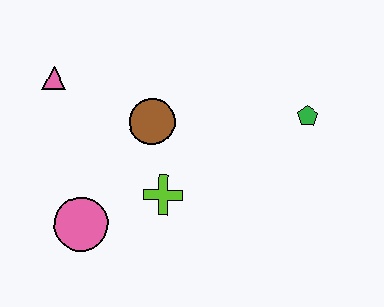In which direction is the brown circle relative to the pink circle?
The brown circle is above the pink circle.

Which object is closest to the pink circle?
The lime cross is closest to the pink circle.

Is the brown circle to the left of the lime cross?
Yes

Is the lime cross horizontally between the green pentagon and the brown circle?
Yes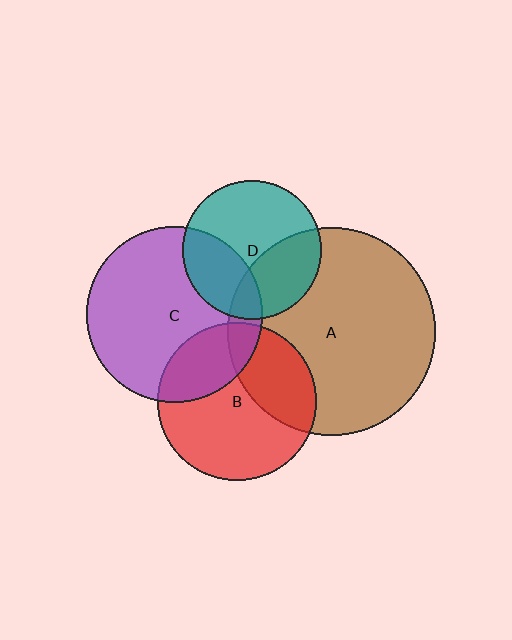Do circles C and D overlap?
Yes.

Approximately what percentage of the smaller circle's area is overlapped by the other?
Approximately 30%.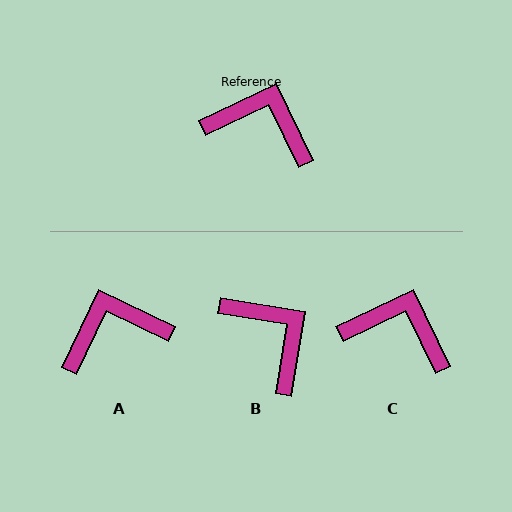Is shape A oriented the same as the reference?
No, it is off by about 39 degrees.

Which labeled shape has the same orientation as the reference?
C.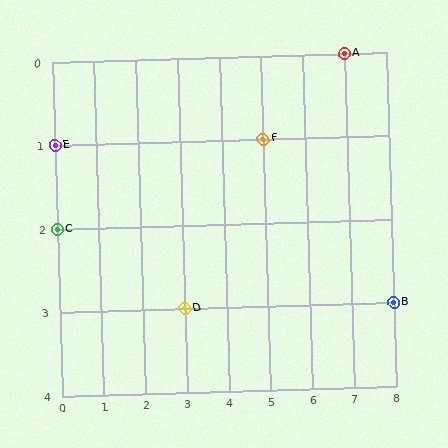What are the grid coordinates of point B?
Point B is at grid coordinates (8, 3).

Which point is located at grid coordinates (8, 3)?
Point B is at (8, 3).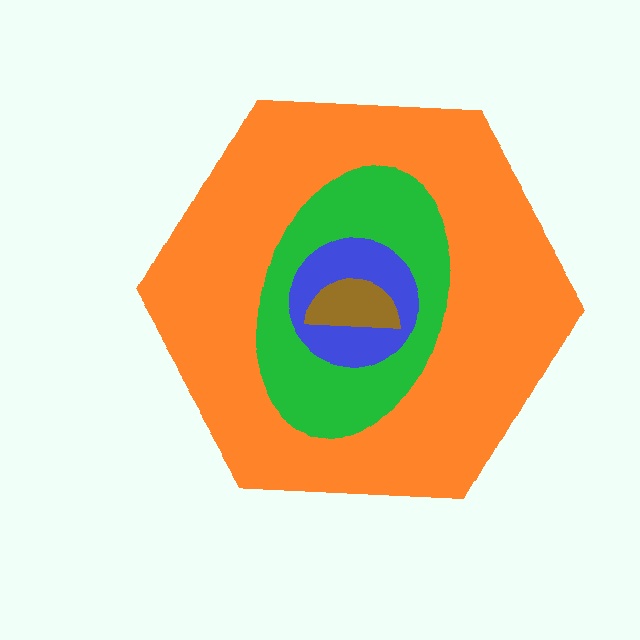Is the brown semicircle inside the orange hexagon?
Yes.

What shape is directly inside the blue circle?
The brown semicircle.